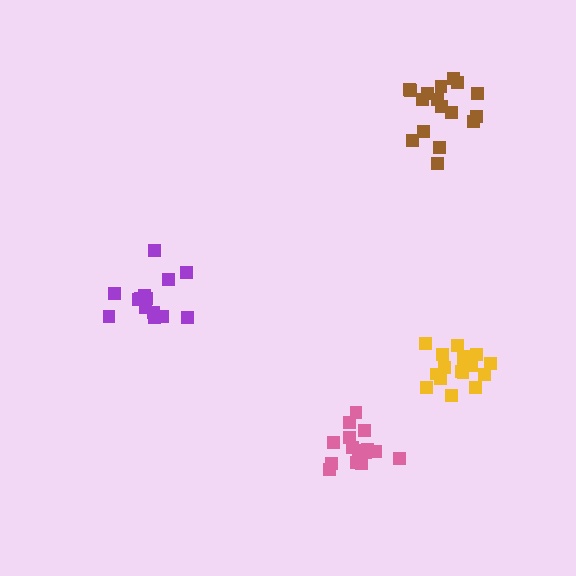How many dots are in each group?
Group 1: 18 dots, Group 2: 17 dots, Group 3: 14 dots, Group 4: 15 dots (64 total).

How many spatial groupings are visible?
There are 4 spatial groupings.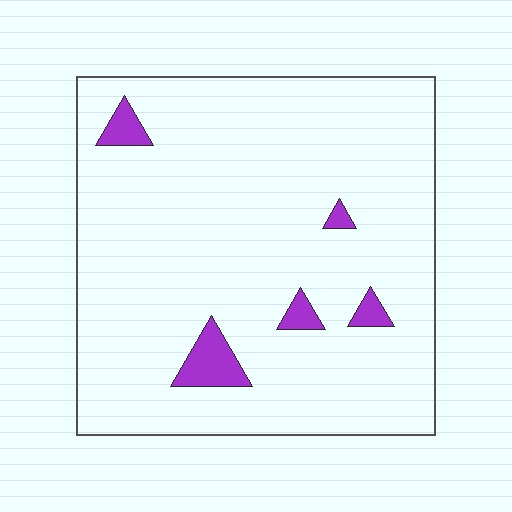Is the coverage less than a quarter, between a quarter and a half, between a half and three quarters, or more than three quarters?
Less than a quarter.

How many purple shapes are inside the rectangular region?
5.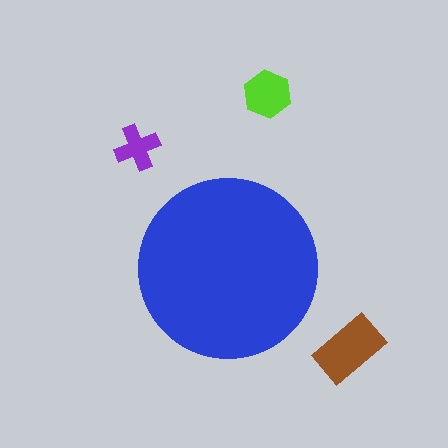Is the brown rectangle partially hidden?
No, the brown rectangle is fully visible.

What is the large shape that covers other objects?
A blue circle.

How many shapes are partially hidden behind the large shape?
0 shapes are partially hidden.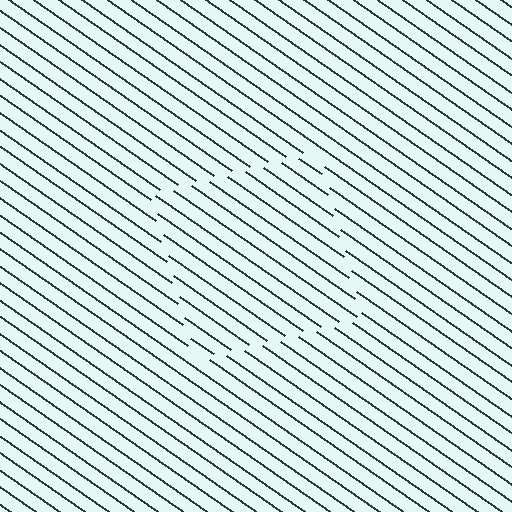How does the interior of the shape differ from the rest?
The interior of the shape contains the same grating, shifted by half a period — the contour is defined by the phase discontinuity where line-ends from the inner and outer gratings abut.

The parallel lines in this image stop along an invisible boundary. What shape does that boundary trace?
An illusory square. The interior of the shape contains the same grating, shifted by half a period — the contour is defined by the phase discontinuity where line-ends from the inner and outer gratings abut.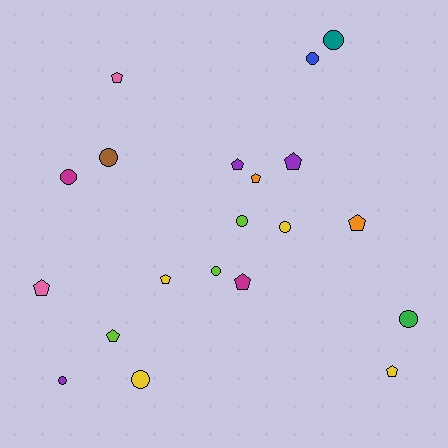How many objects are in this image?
There are 20 objects.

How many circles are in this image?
There are 10 circles.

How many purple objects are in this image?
There are 3 purple objects.